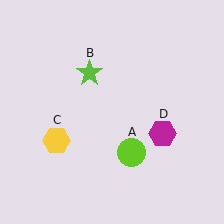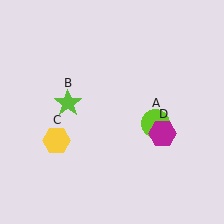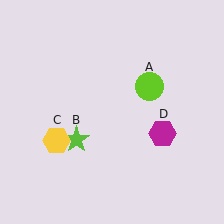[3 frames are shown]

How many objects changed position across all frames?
2 objects changed position: lime circle (object A), lime star (object B).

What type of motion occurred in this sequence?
The lime circle (object A), lime star (object B) rotated counterclockwise around the center of the scene.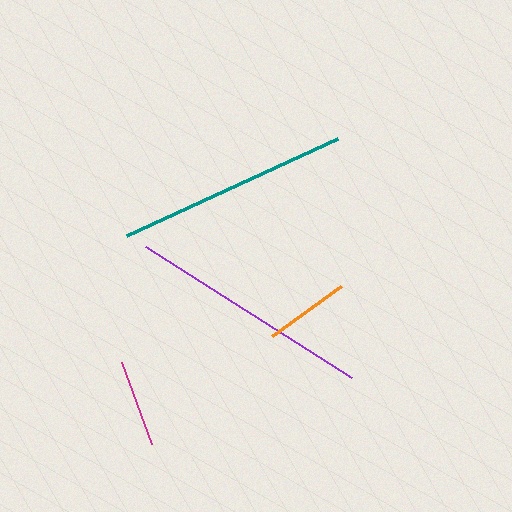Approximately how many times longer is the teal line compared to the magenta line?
The teal line is approximately 2.7 times the length of the magenta line.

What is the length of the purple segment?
The purple segment is approximately 244 pixels long.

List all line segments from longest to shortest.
From longest to shortest: purple, teal, magenta, orange.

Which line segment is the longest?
The purple line is the longest at approximately 244 pixels.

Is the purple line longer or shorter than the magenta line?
The purple line is longer than the magenta line.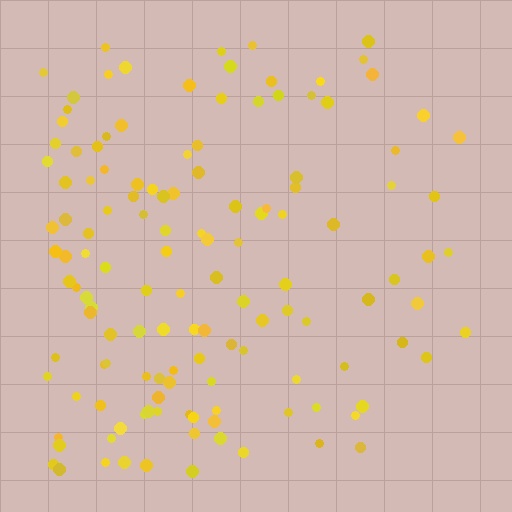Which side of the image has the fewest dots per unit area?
The right.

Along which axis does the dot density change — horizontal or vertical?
Horizontal.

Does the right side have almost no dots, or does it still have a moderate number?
Still a moderate number, just noticeably fewer than the left.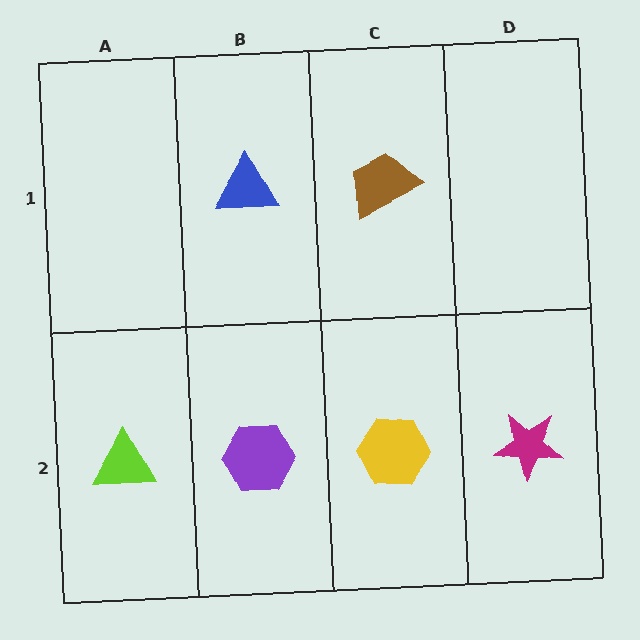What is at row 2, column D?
A magenta star.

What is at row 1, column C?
A brown trapezoid.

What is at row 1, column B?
A blue triangle.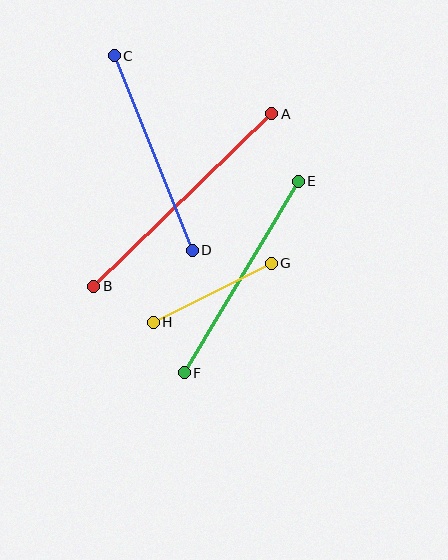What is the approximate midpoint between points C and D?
The midpoint is at approximately (153, 153) pixels.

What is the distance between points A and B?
The distance is approximately 248 pixels.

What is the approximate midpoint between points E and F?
The midpoint is at approximately (241, 277) pixels.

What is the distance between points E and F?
The distance is approximately 223 pixels.